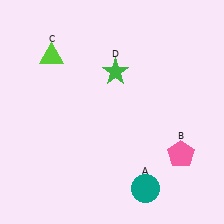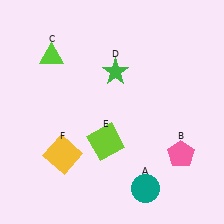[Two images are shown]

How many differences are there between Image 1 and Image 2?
There are 2 differences between the two images.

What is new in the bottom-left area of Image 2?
A yellow square (F) was added in the bottom-left area of Image 2.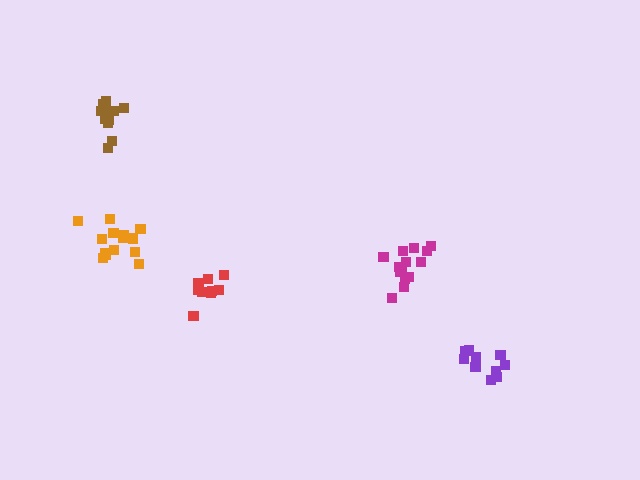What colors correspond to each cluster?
The clusters are colored: brown, magenta, red, purple, orange.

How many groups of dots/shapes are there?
There are 5 groups.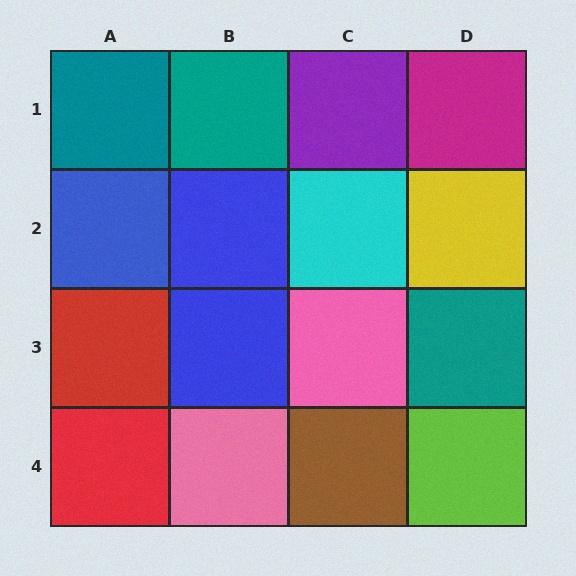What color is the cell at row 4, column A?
Red.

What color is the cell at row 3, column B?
Blue.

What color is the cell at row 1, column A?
Teal.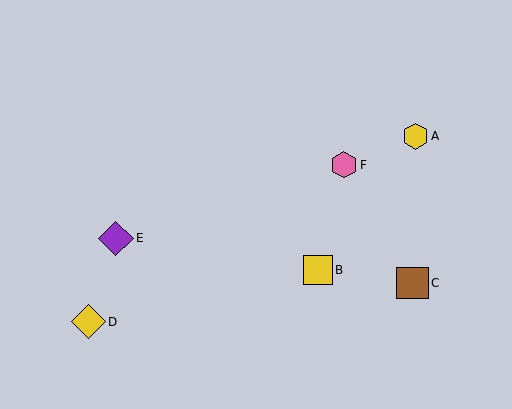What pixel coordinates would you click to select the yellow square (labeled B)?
Click at (318, 270) to select the yellow square B.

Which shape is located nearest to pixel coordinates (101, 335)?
The yellow diamond (labeled D) at (88, 322) is nearest to that location.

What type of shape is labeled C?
Shape C is a brown square.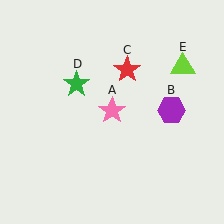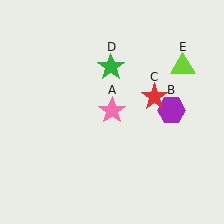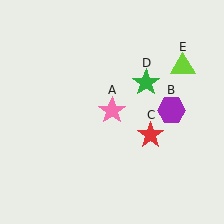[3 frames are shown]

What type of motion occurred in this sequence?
The red star (object C), green star (object D) rotated clockwise around the center of the scene.